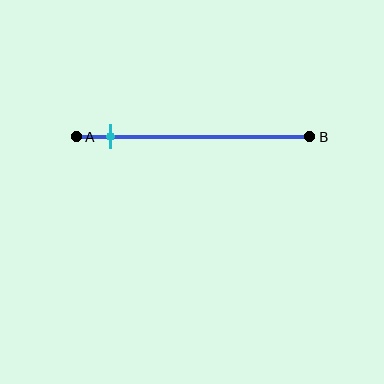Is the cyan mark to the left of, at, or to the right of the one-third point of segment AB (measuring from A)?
The cyan mark is to the left of the one-third point of segment AB.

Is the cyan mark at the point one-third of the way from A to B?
No, the mark is at about 15% from A, not at the 33% one-third point.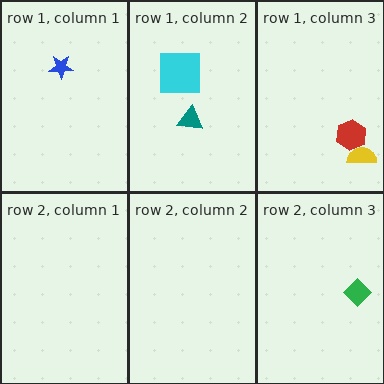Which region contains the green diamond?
The row 2, column 3 region.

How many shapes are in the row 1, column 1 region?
1.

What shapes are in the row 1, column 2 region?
The cyan square, the teal triangle.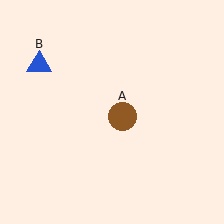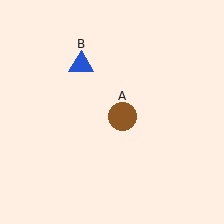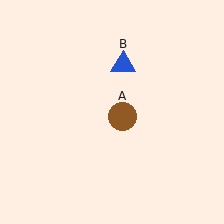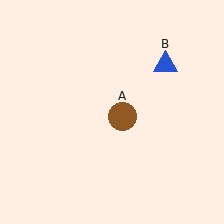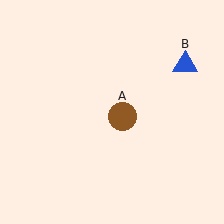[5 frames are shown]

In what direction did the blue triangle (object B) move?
The blue triangle (object B) moved right.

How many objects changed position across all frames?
1 object changed position: blue triangle (object B).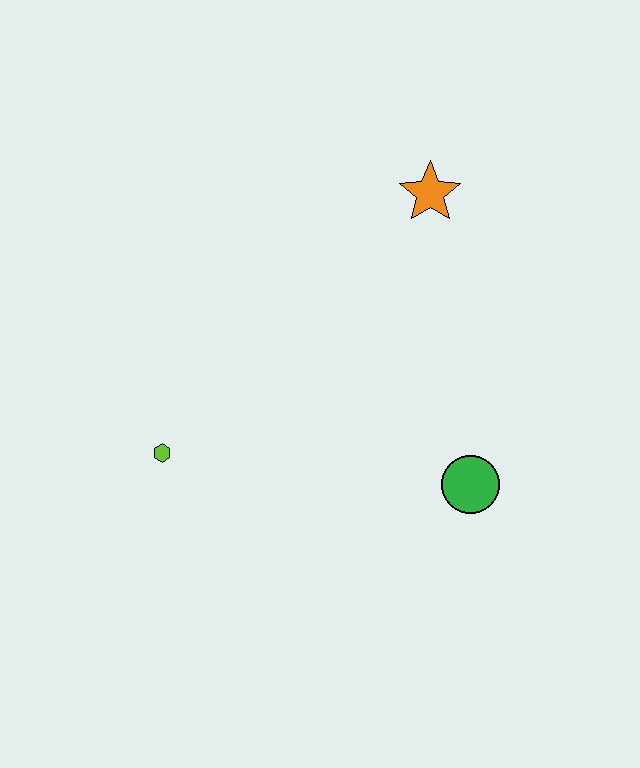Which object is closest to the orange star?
The green circle is closest to the orange star.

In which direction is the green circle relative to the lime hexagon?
The green circle is to the right of the lime hexagon.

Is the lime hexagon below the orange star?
Yes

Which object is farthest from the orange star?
The lime hexagon is farthest from the orange star.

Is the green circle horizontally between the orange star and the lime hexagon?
No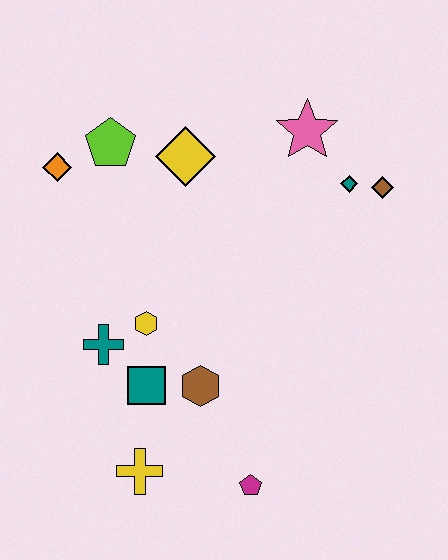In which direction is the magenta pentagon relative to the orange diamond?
The magenta pentagon is below the orange diamond.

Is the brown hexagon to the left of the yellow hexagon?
No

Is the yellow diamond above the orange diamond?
Yes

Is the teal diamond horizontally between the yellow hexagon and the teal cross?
No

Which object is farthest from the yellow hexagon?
The brown diamond is farthest from the yellow hexagon.